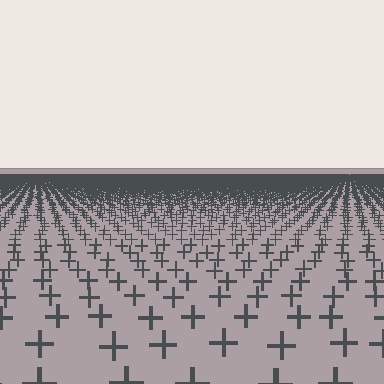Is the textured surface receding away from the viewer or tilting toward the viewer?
The surface is receding away from the viewer. Texture elements get smaller and denser toward the top.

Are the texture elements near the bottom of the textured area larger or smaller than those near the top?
Larger. Near the bottom, elements are closer to the viewer and appear at a bigger on-screen size.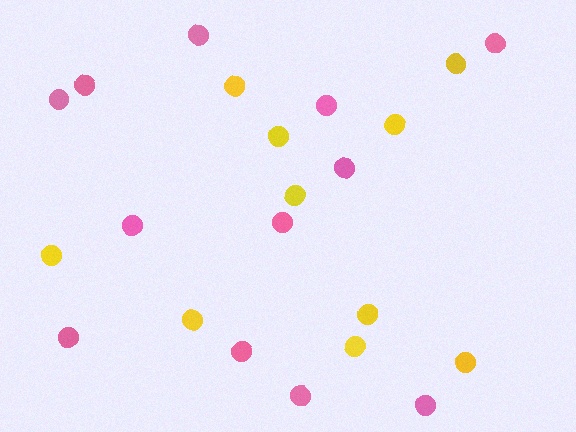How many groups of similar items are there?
There are 2 groups: one group of pink circles (12) and one group of yellow circles (10).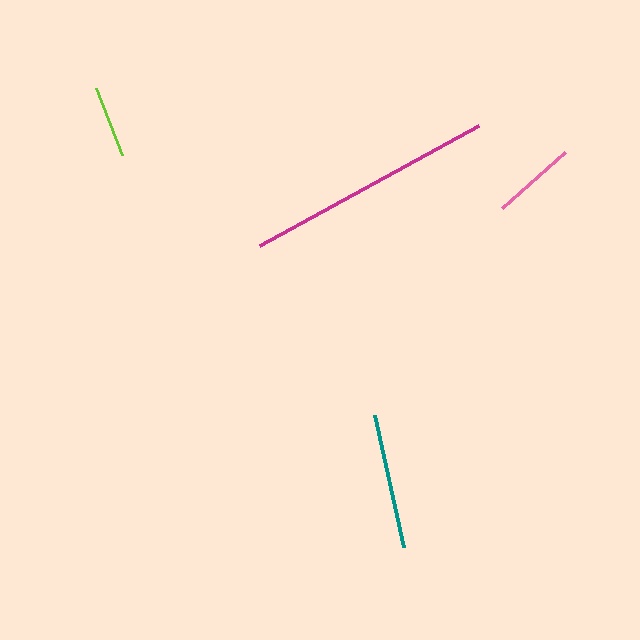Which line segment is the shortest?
The lime line is the shortest at approximately 72 pixels.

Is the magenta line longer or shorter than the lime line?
The magenta line is longer than the lime line.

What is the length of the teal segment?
The teal segment is approximately 135 pixels long.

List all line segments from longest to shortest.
From longest to shortest: magenta, teal, pink, lime.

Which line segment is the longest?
The magenta line is the longest at approximately 249 pixels.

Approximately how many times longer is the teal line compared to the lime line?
The teal line is approximately 1.9 times the length of the lime line.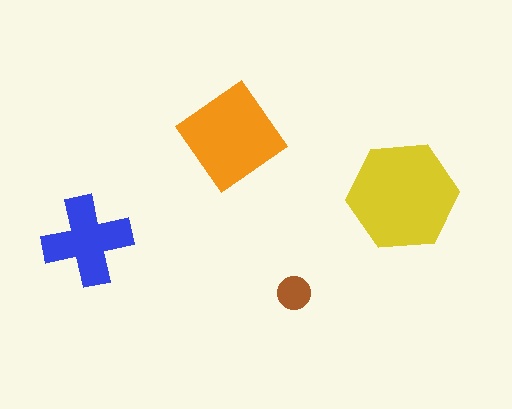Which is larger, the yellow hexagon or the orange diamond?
The yellow hexagon.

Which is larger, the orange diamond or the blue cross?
The orange diamond.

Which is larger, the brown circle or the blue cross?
The blue cross.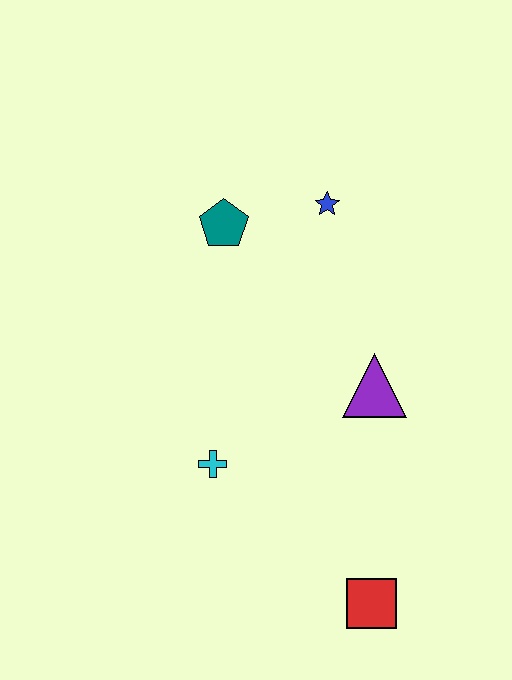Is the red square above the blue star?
No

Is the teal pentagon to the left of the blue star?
Yes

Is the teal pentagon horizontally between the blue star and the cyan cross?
Yes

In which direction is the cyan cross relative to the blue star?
The cyan cross is below the blue star.